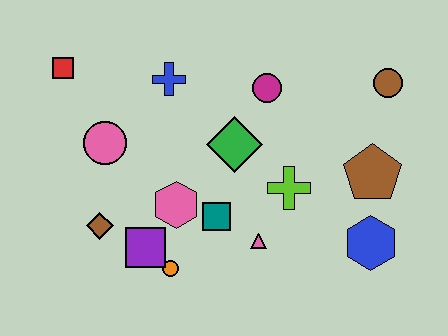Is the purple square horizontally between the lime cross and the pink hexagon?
No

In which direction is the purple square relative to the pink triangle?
The purple square is to the left of the pink triangle.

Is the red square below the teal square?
No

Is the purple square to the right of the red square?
Yes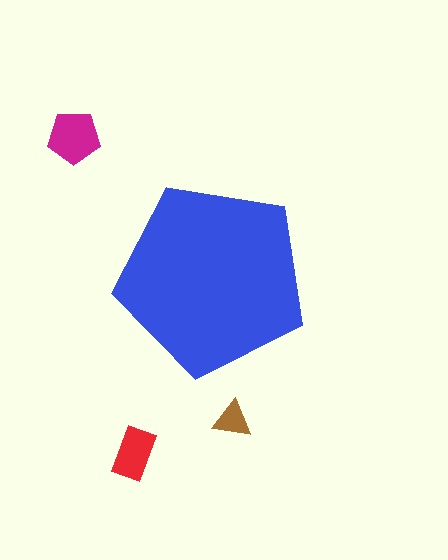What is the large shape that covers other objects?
A blue pentagon.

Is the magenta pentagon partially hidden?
No, the magenta pentagon is fully visible.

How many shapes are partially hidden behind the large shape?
0 shapes are partially hidden.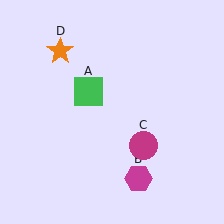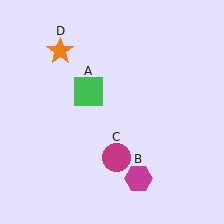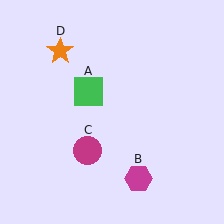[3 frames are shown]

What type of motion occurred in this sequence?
The magenta circle (object C) rotated clockwise around the center of the scene.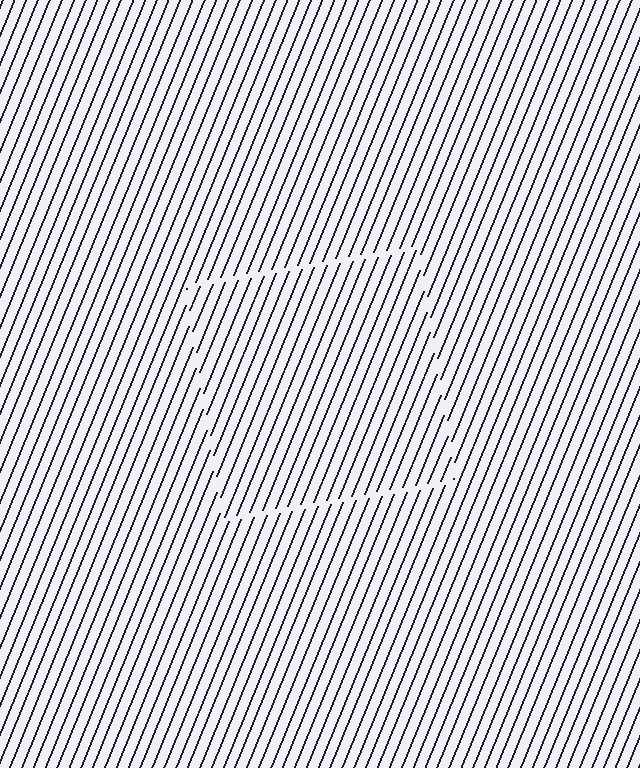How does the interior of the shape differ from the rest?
The interior of the shape contains the same grating, shifted by half a period — the contour is defined by the phase discontinuity where line-ends from the inner and outer gratings abut.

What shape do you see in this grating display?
An illusory square. The interior of the shape contains the same grating, shifted by half a period — the contour is defined by the phase discontinuity where line-ends from the inner and outer gratings abut.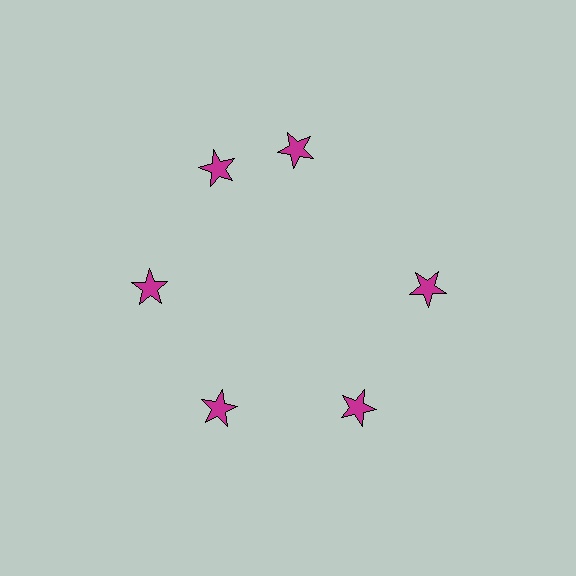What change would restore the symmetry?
The symmetry would be restored by rotating it back into even spacing with its neighbors so that all 6 stars sit at equal angles and equal distance from the center.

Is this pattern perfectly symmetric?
No. The 6 magenta stars are arranged in a ring, but one element near the 1 o'clock position is rotated out of alignment along the ring, breaking the 6-fold rotational symmetry.